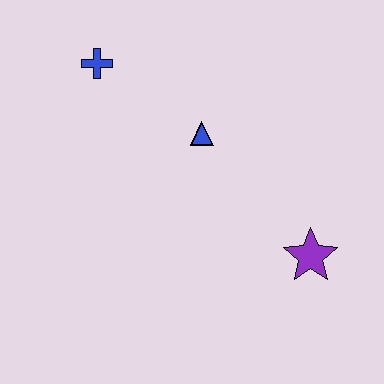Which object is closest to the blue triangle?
The blue cross is closest to the blue triangle.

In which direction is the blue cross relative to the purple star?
The blue cross is to the left of the purple star.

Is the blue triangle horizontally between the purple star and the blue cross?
Yes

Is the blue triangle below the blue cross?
Yes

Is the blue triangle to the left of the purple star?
Yes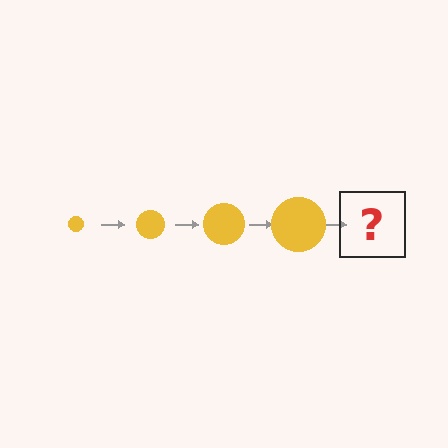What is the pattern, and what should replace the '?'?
The pattern is that the circle gets progressively larger each step. The '?' should be a yellow circle, larger than the previous one.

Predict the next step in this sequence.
The next step is a yellow circle, larger than the previous one.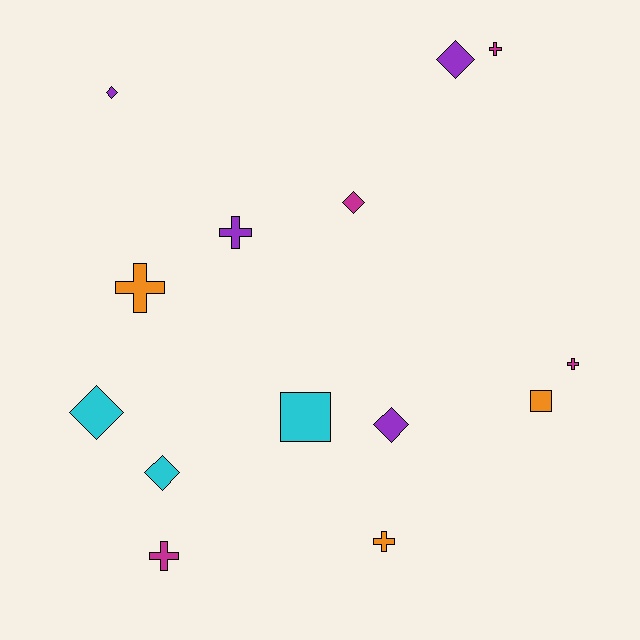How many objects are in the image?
There are 14 objects.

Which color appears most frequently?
Magenta, with 4 objects.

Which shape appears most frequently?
Diamond, with 6 objects.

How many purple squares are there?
There are no purple squares.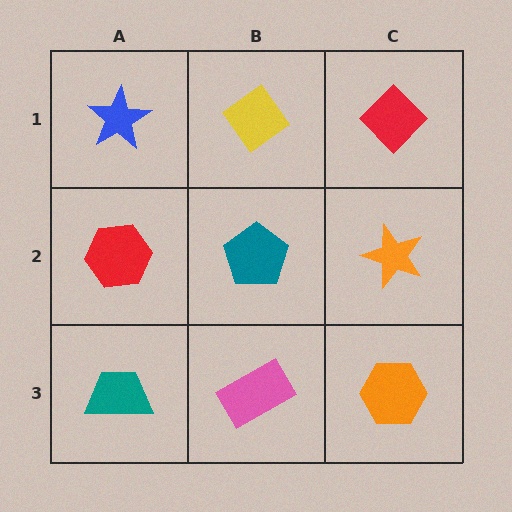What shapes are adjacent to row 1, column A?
A red hexagon (row 2, column A), a yellow diamond (row 1, column B).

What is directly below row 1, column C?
An orange star.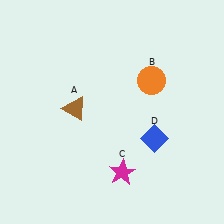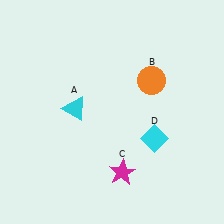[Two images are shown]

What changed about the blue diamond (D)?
In Image 1, D is blue. In Image 2, it changed to cyan.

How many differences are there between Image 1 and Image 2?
There are 2 differences between the two images.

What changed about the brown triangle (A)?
In Image 1, A is brown. In Image 2, it changed to cyan.